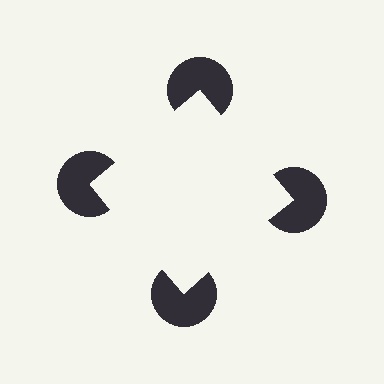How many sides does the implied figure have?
4 sides.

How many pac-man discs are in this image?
There are 4 — one at each vertex of the illusory square.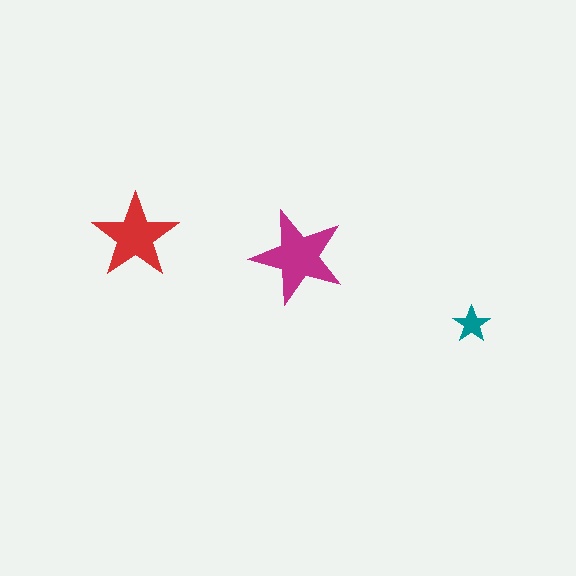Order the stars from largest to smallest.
the magenta one, the red one, the teal one.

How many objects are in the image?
There are 3 objects in the image.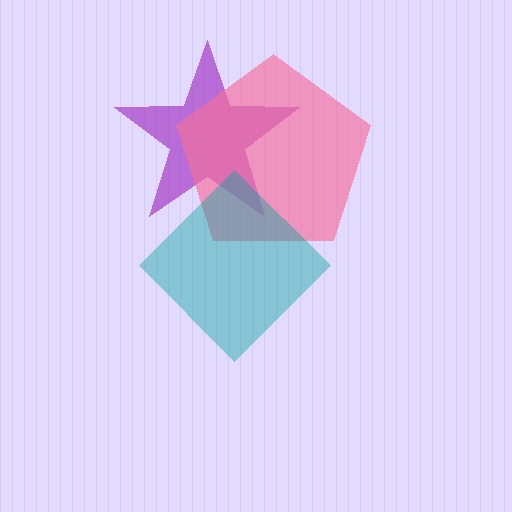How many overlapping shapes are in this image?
There are 3 overlapping shapes in the image.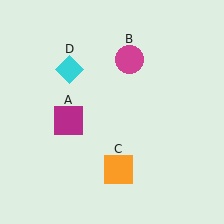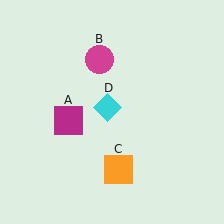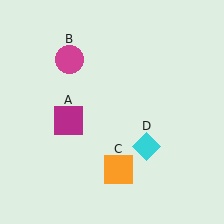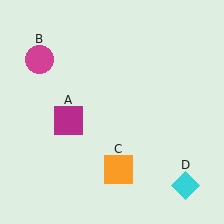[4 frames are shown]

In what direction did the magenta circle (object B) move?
The magenta circle (object B) moved left.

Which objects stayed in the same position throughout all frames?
Magenta square (object A) and orange square (object C) remained stationary.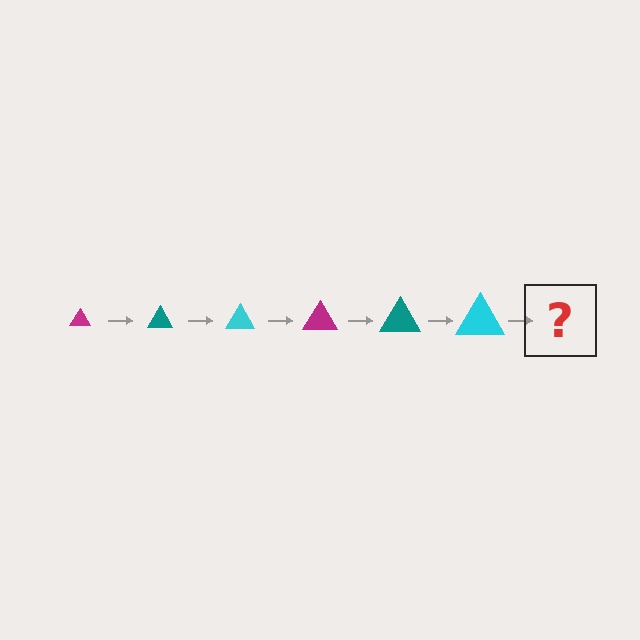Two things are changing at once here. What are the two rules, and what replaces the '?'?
The two rules are that the triangle grows larger each step and the color cycles through magenta, teal, and cyan. The '?' should be a magenta triangle, larger than the previous one.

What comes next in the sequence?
The next element should be a magenta triangle, larger than the previous one.